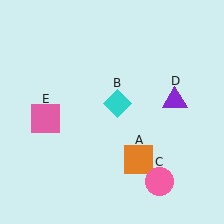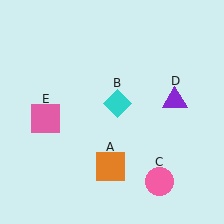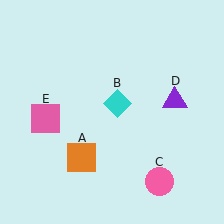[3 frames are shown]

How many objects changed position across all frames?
1 object changed position: orange square (object A).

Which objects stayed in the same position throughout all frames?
Cyan diamond (object B) and pink circle (object C) and purple triangle (object D) and pink square (object E) remained stationary.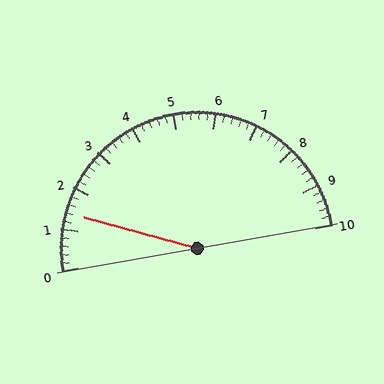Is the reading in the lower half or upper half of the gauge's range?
The reading is in the lower half of the range (0 to 10).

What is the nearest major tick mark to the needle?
The nearest major tick mark is 1.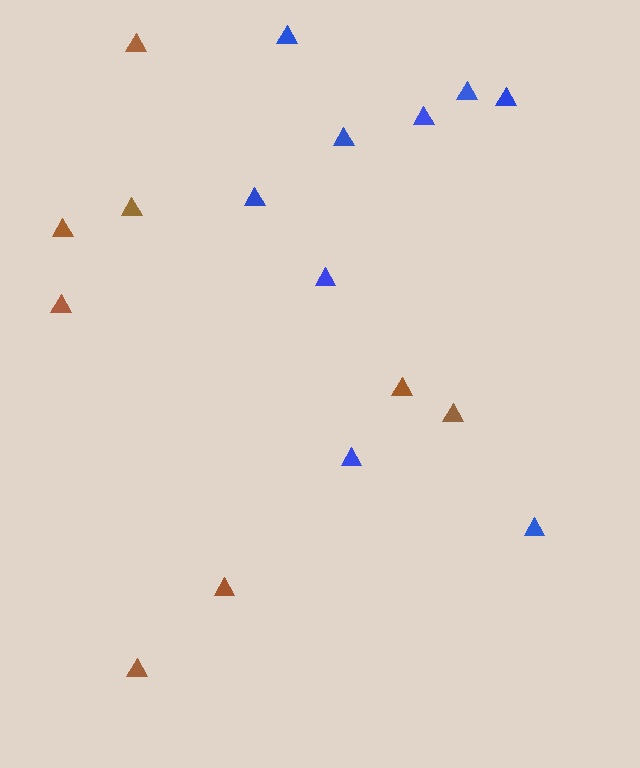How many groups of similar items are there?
There are 2 groups: one group of brown triangles (8) and one group of blue triangles (9).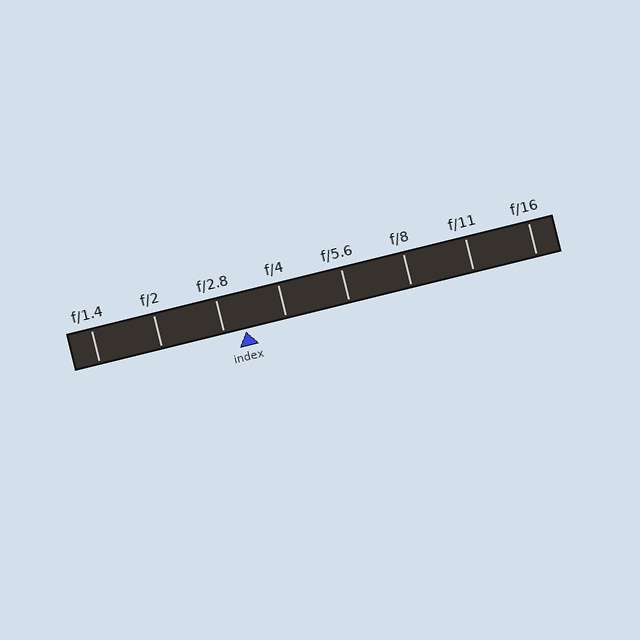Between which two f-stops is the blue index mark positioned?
The index mark is between f/2.8 and f/4.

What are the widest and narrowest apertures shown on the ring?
The widest aperture shown is f/1.4 and the narrowest is f/16.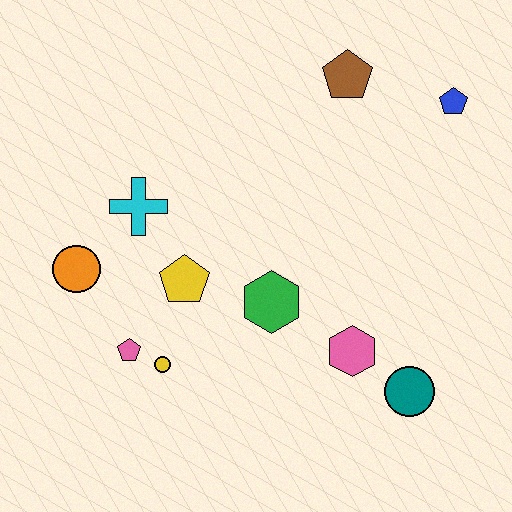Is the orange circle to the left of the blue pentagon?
Yes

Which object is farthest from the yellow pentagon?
The blue pentagon is farthest from the yellow pentagon.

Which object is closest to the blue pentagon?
The brown pentagon is closest to the blue pentagon.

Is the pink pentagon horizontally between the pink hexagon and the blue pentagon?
No